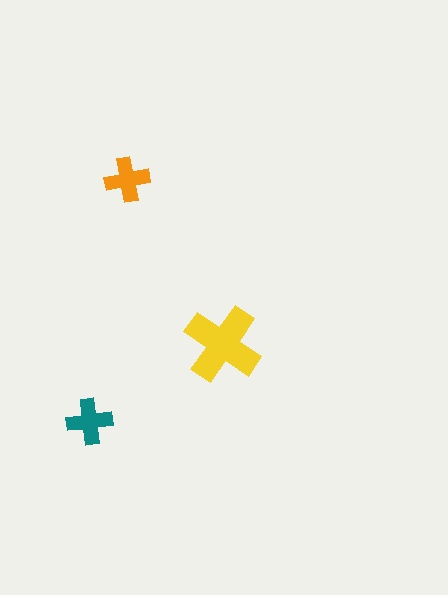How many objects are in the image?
There are 3 objects in the image.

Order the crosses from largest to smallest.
the yellow one, the teal one, the orange one.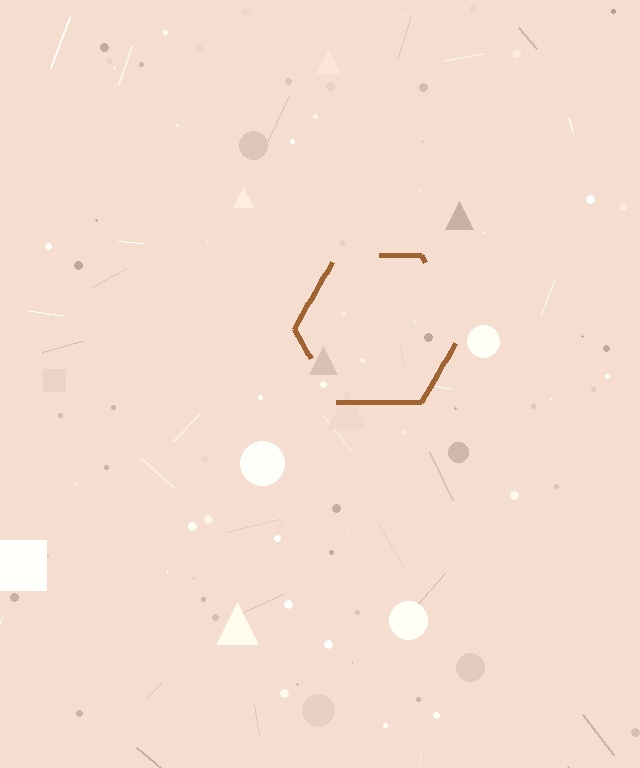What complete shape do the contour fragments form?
The contour fragments form a hexagon.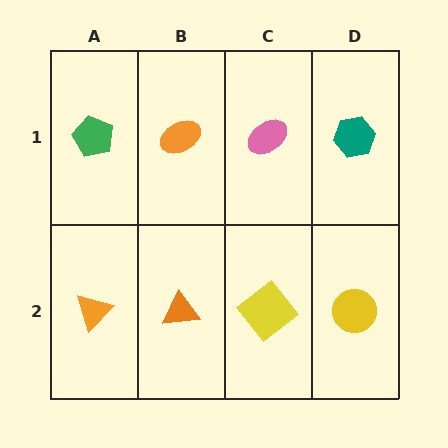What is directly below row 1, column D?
A yellow circle.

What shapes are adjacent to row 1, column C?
A yellow diamond (row 2, column C), an orange ellipse (row 1, column B), a teal hexagon (row 1, column D).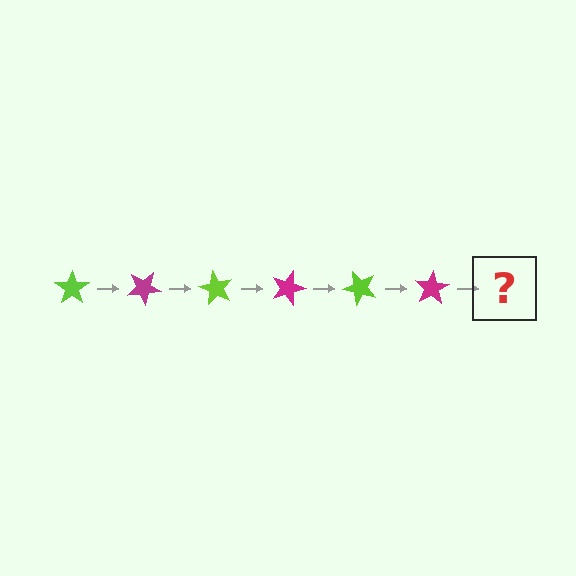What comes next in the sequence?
The next element should be a lime star, rotated 180 degrees from the start.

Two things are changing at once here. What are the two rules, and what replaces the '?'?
The two rules are that it rotates 30 degrees each step and the color cycles through lime and magenta. The '?' should be a lime star, rotated 180 degrees from the start.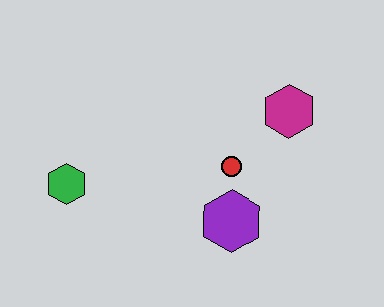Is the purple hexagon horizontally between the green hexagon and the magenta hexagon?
Yes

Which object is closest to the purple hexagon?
The red circle is closest to the purple hexagon.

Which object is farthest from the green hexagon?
The magenta hexagon is farthest from the green hexagon.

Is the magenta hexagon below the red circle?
No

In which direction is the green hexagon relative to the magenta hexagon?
The green hexagon is to the left of the magenta hexagon.